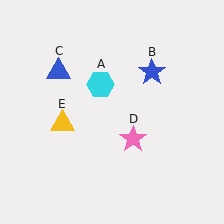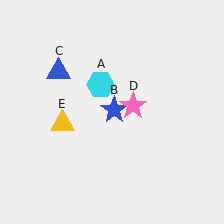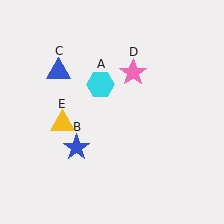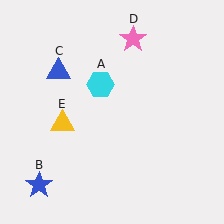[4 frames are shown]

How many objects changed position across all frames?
2 objects changed position: blue star (object B), pink star (object D).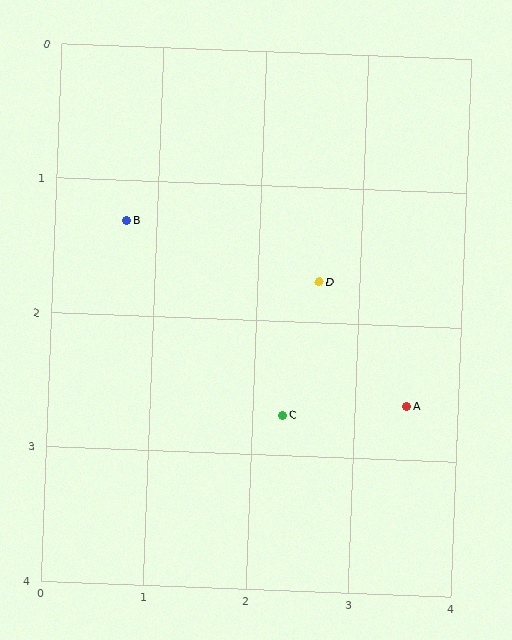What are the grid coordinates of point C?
Point C is at approximately (2.3, 2.7).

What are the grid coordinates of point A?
Point A is at approximately (3.5, 2.6).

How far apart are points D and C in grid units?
Points D and C are about 1.0 grid units apart.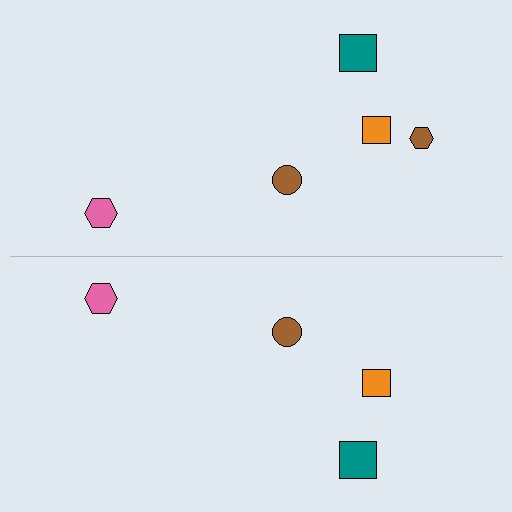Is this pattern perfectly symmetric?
No, the pattern is not perfectly symmetric. A brown hexagon is missing from the bottom side.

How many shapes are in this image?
There are 9 shapes in this image.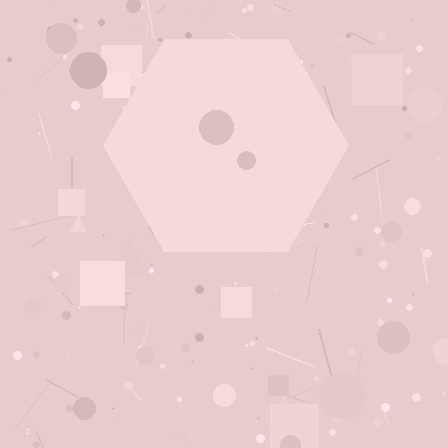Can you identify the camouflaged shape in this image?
The camouflaged shape is a hexagon.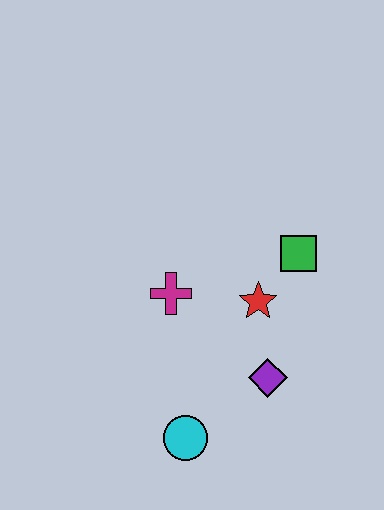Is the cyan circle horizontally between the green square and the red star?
No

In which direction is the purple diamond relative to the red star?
The purple diamond is below the red star.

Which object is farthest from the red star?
The cyan circle is farthest from the red star.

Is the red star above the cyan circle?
Yes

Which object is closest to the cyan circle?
The purple diamond is closest to the cyan circle.